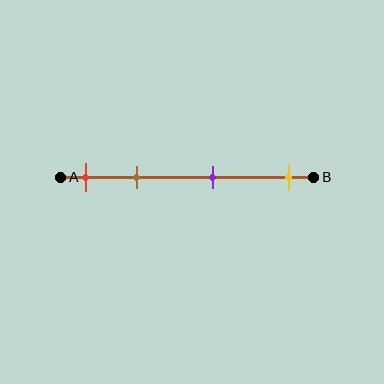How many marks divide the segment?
There are 4 marks dividing the segment.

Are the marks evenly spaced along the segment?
No, the marks are not evenly spaced.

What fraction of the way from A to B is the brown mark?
The brown mark is approximately 30% (0.3) of the way from A to B.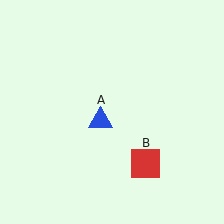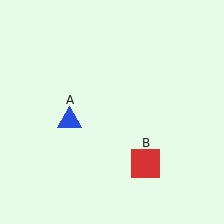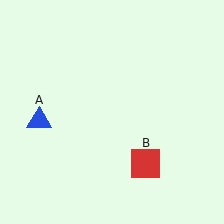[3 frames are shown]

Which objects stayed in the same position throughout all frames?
Red square (object B) remained stationary.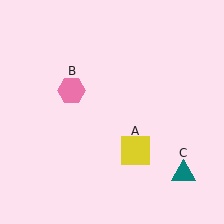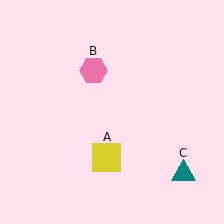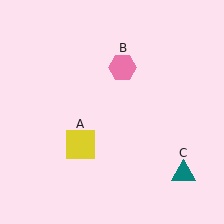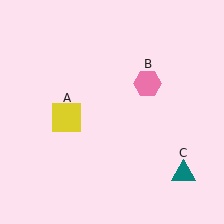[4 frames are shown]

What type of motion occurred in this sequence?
The yellow square (object A), pink hexagon (object B) rotated clockwise around the center of the scene.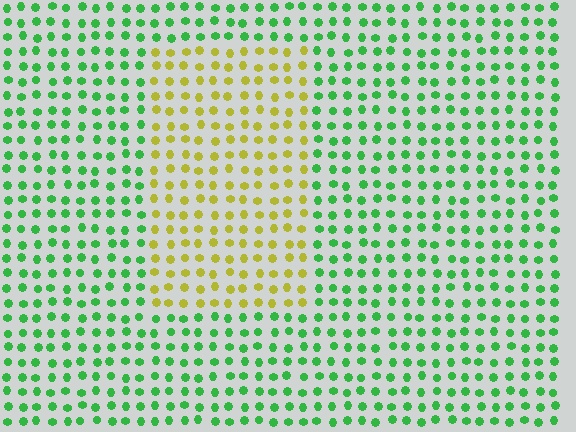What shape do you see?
I see a rectangle.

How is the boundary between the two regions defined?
The boundary is defined purely by a slight shift in hue (about 65 degrees). Spacing, size, and orientation are identical on both sides.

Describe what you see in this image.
The image is filled with small green elements in a uniform arrangement. A rectangle-shaped region is visible where the elements are tinted to a slightly different hue, forming a subtle color boundary.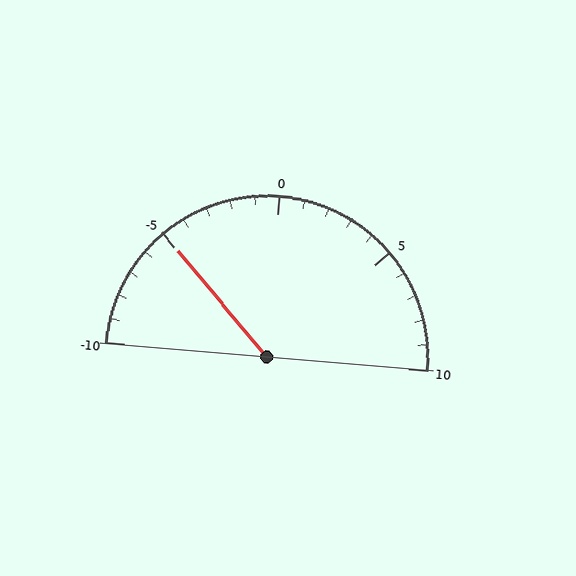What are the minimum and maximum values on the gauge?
The gauge ranges from -10 to 10.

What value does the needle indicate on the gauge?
The needle indicates approximately -5.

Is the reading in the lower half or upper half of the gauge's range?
The reading is in the lower half of the range (-10 to 10).